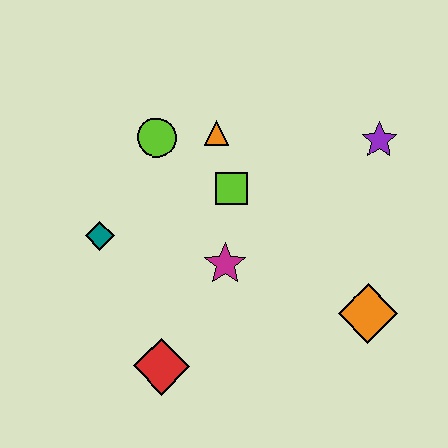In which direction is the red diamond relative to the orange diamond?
The red diamond is to the left of the orange diamond.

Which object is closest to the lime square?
The orange triangle is closest to the lime square.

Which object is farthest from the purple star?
The red diamond is farthest from the purple star.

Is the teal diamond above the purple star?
No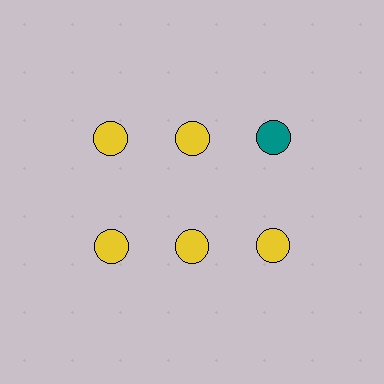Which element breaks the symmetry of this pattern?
The teal circle in the top row, center column breaks the symmetry. All other shapes are yellow circles.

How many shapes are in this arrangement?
There are 6 shapes arranged in a grid pattern.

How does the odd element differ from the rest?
It has a different color: teal instead of yellow.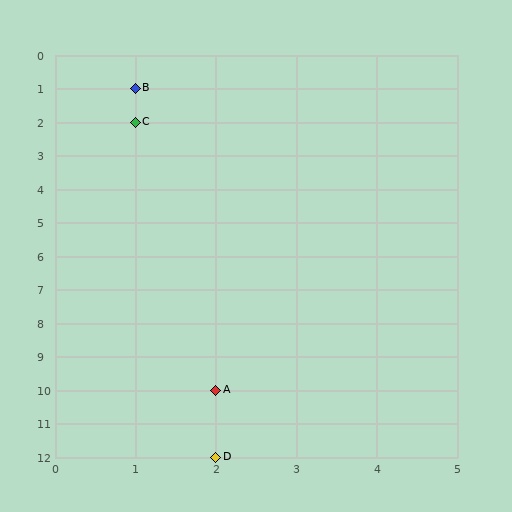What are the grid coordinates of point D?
Point D is at grid coordinates (2, 12).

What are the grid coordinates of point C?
Point C is at grid coordinates (1, 2).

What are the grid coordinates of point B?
Point B is at grid coordinates (1, 1).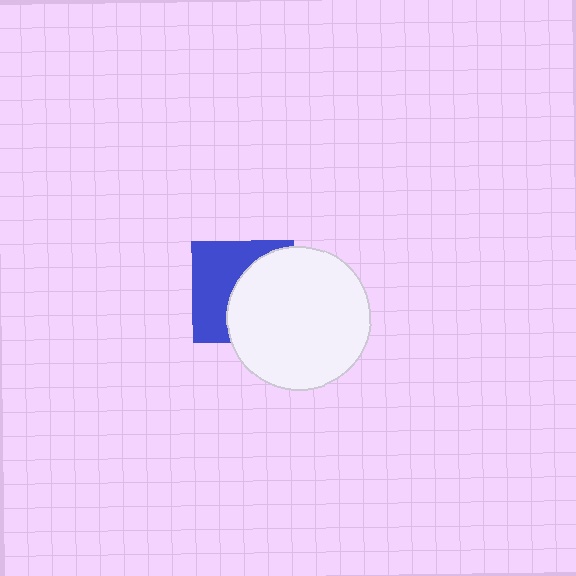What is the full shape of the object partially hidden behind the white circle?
The partially hidden object is a blue square.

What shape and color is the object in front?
The object in front is a white circle.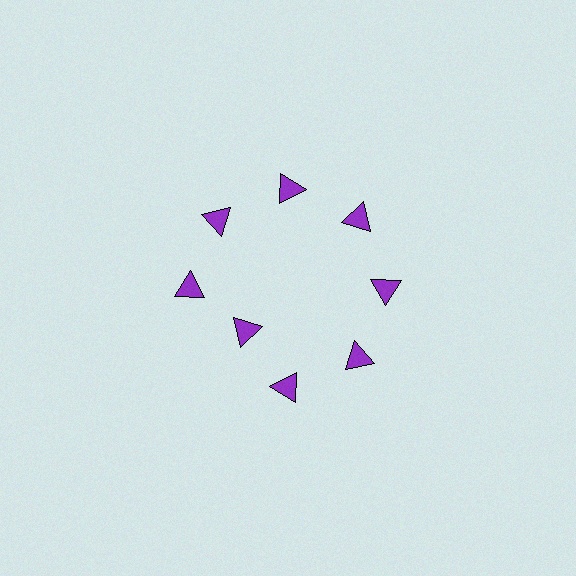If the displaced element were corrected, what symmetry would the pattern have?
It would have 8-fold rotational symmetry — the pattern would map onto itself every 45 degrees.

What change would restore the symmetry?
The symmetry would be restored by moving it outward, back onto the ring so that all 8 triangles sit at equal angles and equal distance from the center.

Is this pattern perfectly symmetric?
No. The 8 purple triangles are arranged in a ring, but one element near the 8 o'clock position is pulled inward toward the center, breaking the 8-fold rotational symmetry.